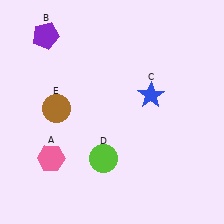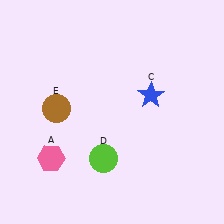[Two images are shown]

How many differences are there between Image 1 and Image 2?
There is 1 difference between the two images.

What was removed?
The purple pentagon (B) was removed in Image 2.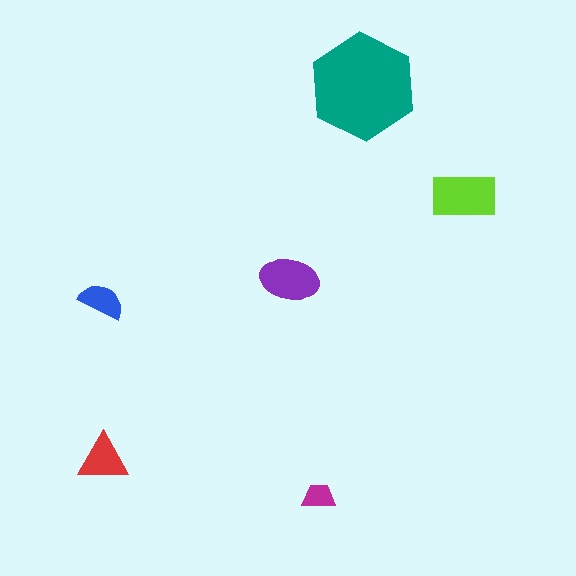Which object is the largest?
The teal hexagon.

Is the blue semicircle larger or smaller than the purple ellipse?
Smaller.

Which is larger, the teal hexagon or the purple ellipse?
The teal hexagon.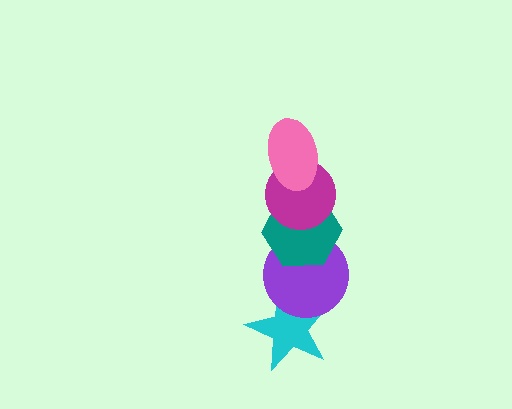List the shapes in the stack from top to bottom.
From top to bottom: the pink ellipse, the magenta circle, the teal hexagon, the purple circle, the cyan star.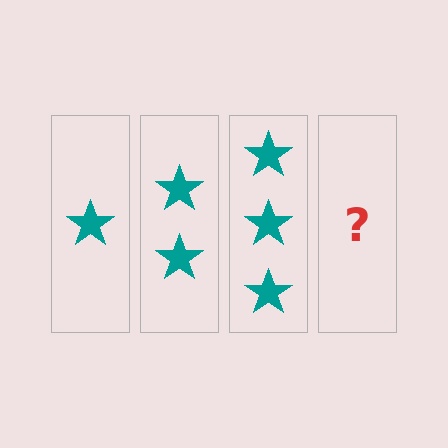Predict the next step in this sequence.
The next step is 4 stars.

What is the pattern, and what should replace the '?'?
The pattern is that each step adds one more star. The '?' should be 4 stars.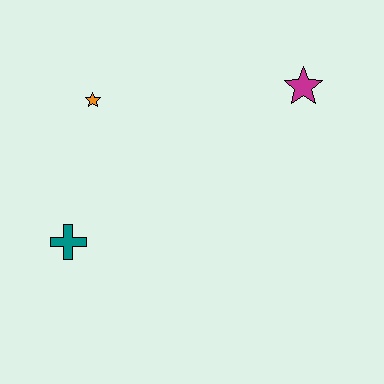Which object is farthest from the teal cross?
The magenta star is farthest from the teal cross.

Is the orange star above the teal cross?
Yes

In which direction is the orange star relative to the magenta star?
The orange star is to the left of the magenta star.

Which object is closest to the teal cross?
The orange star is closest to the teal cross.